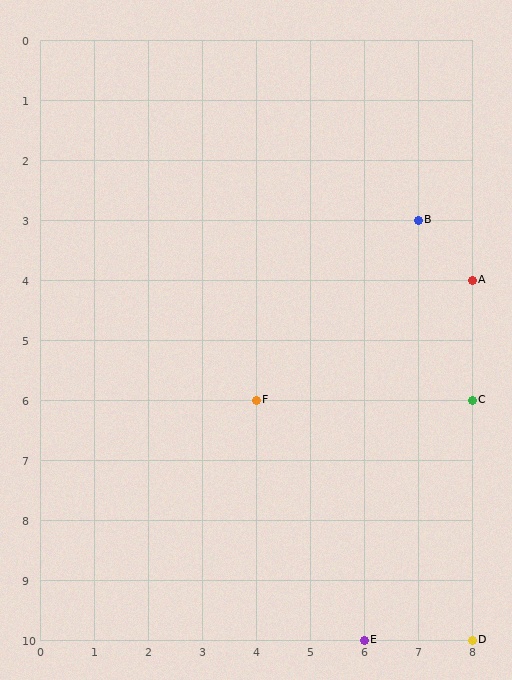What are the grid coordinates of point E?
Point E is at grid coordinates (6, 10).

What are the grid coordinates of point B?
Point B is at grid coordinates (7, 3).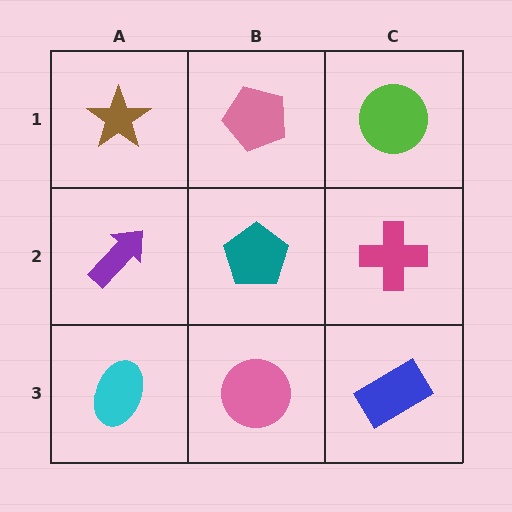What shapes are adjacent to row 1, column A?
A purple arrow (row 2, column A), a pink pentagon (row 1, column B).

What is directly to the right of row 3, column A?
A pink circle.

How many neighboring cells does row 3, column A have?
2.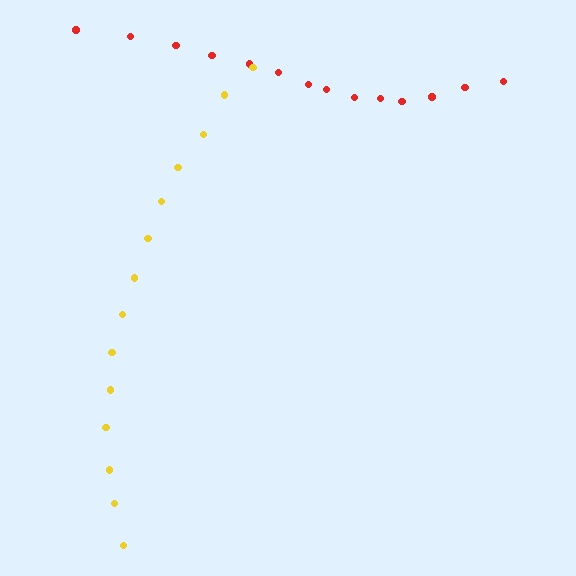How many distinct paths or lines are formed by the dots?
There are 2 distinct paths.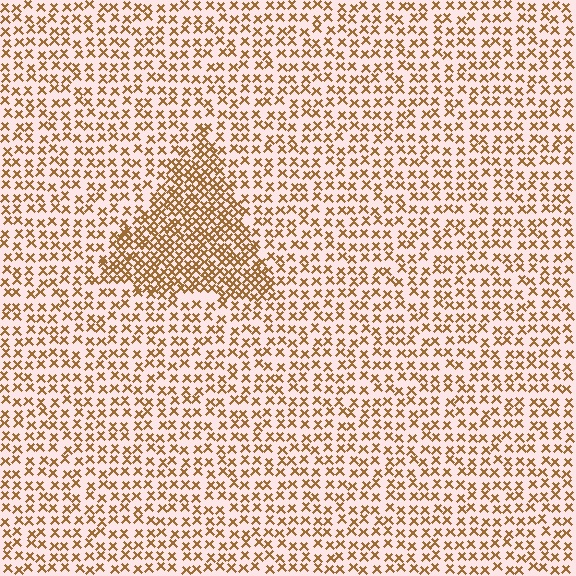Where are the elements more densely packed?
The elements are more densely packed inside the triangle boundary.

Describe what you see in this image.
The image contains small brown elements arranged at two different densities. A triangle-shaped region is visible where the elements are more densely packed than the surrounding area.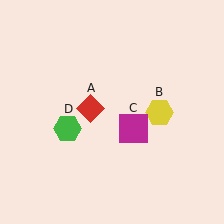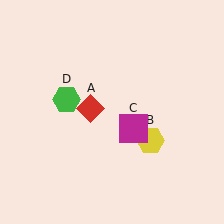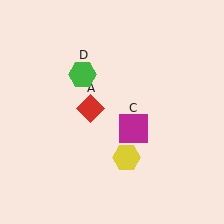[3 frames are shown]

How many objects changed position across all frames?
2 objects changed position: yellow hexagon (object B), green hexagon (object D).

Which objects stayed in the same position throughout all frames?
Red diamond (object A) and magenta square (object C) remained stationary.